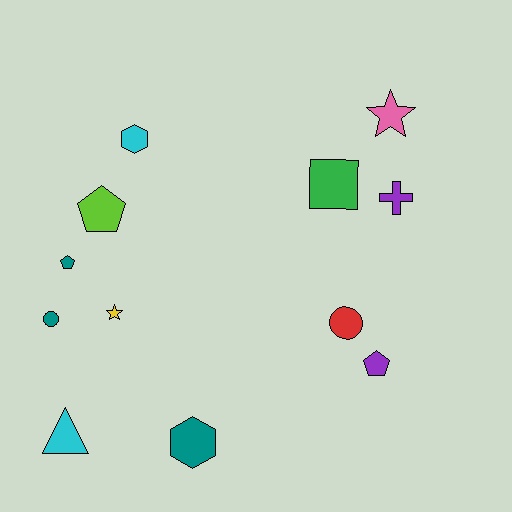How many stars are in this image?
There are 2 stars.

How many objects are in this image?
There are 12 objects.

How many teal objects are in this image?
There are 3 teal objects.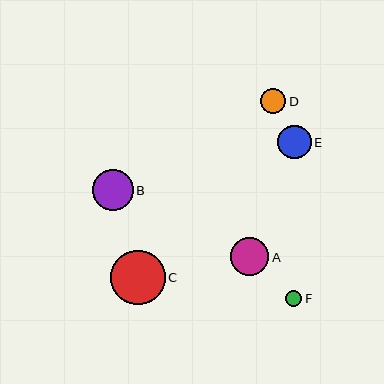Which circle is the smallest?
Circle F is the smallest with a size of approximately 16 pixels.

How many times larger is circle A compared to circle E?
Circle A is approximately 1.1 times the size of circle E.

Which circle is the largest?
Circle C is the largest with a size of approximately 55 pixels.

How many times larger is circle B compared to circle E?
Circle B is approximately 1.2 times the size of circle E.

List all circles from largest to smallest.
From largest to smallest: C, B, A, E, D, F.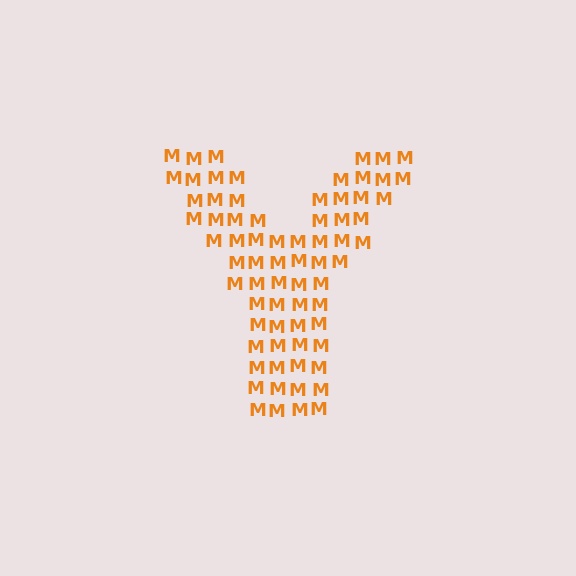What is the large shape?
The large shape is the letter Y.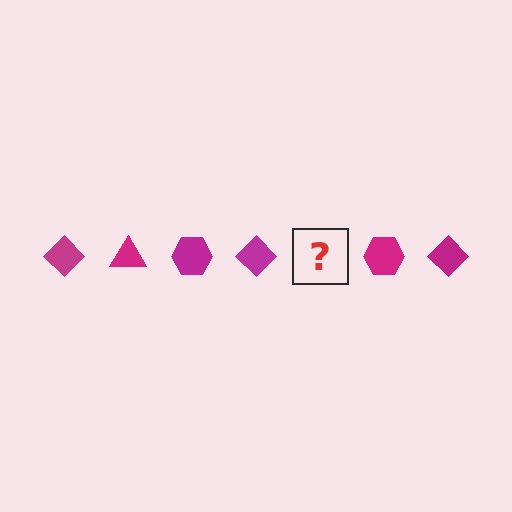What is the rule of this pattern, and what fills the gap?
The rule is that the pattern cycles through diamond, triangle, hexagon shapes in magenta. The gap should be filled with a magenta triangle.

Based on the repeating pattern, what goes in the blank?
The blank should be a magenta triangle.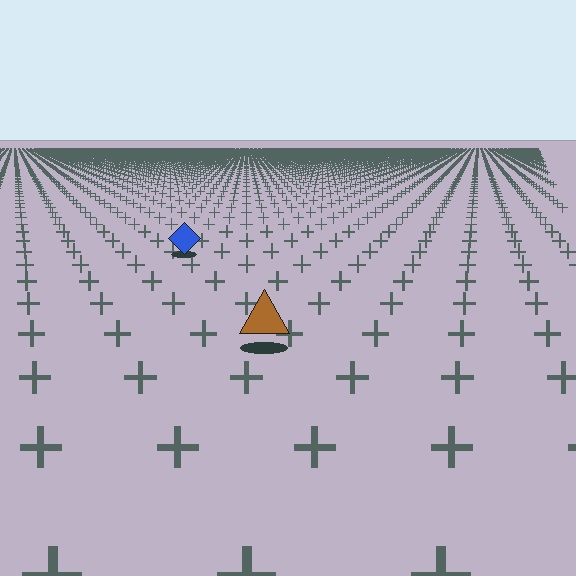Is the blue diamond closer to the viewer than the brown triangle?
No. The brown triangle is closer — you can tell from the texture gradient: the ground texture is coarser near it.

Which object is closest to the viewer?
The brown triangle is closest. The texture marks near it are larger and more spread out.